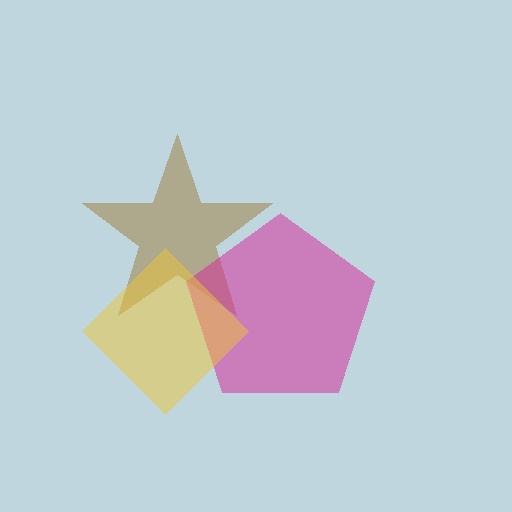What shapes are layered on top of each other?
The layered shapes are: a brown star, a magenta pentagon, a yellow diamond.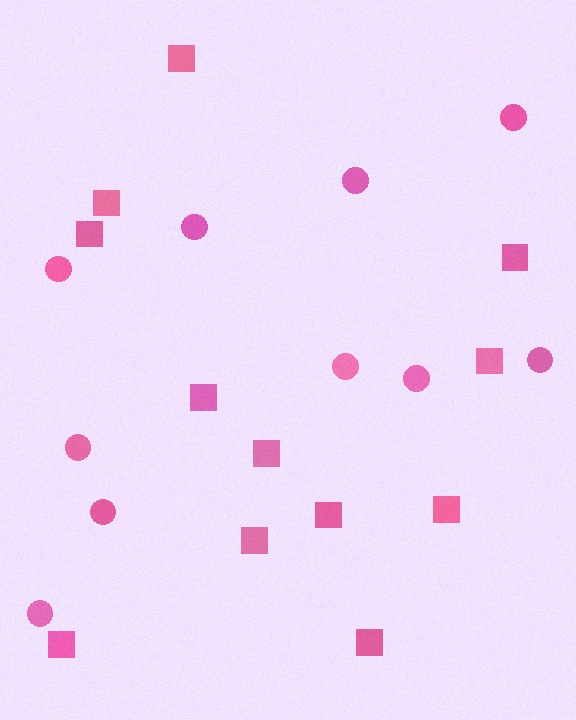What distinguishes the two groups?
There are 2 groups: one group of circles (10) and one group of squares (12).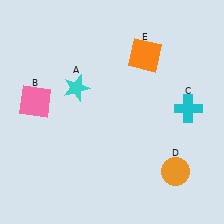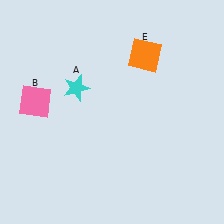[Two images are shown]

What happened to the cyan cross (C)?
The cyan cross (C) was removed in Image 2. It was in the top-right area of Image 1.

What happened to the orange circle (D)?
The orange circle (D) was removed in Image 2. It was in the bottom-right area of Image 1.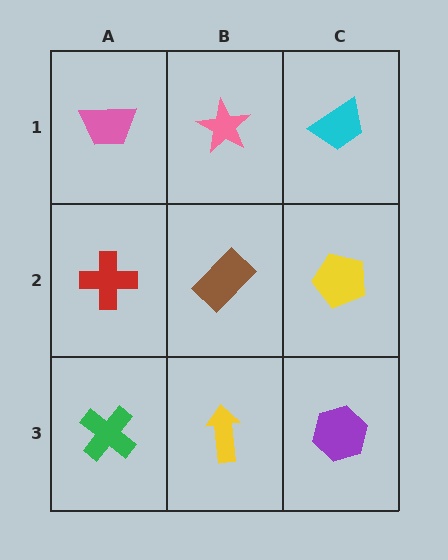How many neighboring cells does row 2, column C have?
3.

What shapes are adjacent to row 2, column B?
A pink star (row 1, column B), a yellow arrow (row 3, column B), a red cross (row 2, column A), a yellow pentagon (row 2, column C).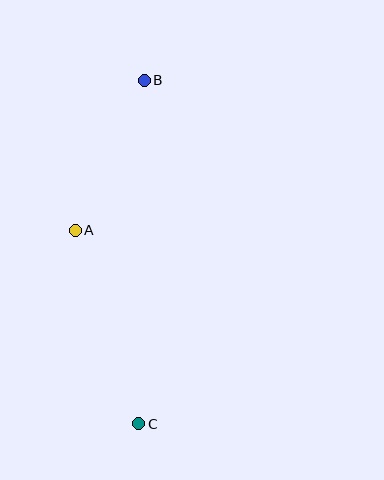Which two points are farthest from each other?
Points B and C are farthest from each other.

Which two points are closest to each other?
Points A and B are closest to each other.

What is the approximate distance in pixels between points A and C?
The distance between A and C is approximately 204 pixels.